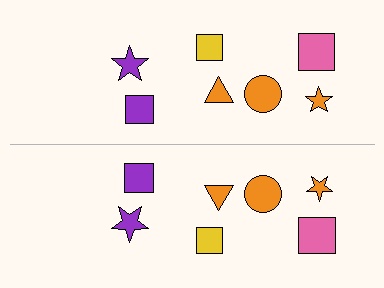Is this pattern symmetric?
Yes, this pattern has bilateral (reflection) symmetry.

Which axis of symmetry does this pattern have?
The pattern has a horizontal axis of symmetry running through the center of the image.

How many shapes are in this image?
There are 14 shapes in this image.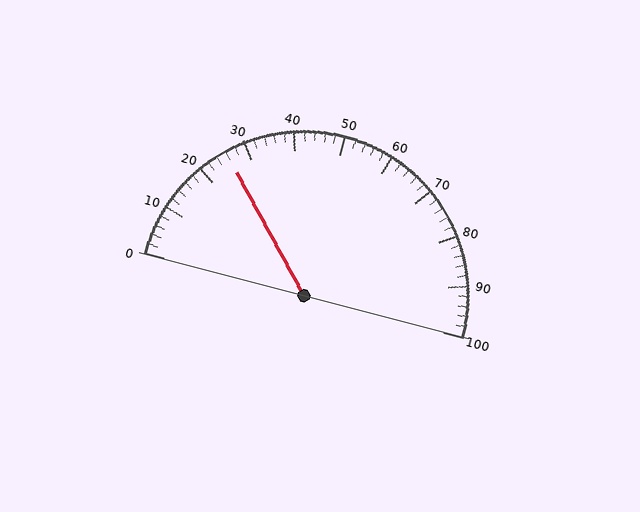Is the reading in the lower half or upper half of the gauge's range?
The reading is in the lower half of the range (0 to 100).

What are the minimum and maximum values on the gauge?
The gauge ranges from 0 to 100.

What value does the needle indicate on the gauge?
The needle indicates approximately 26.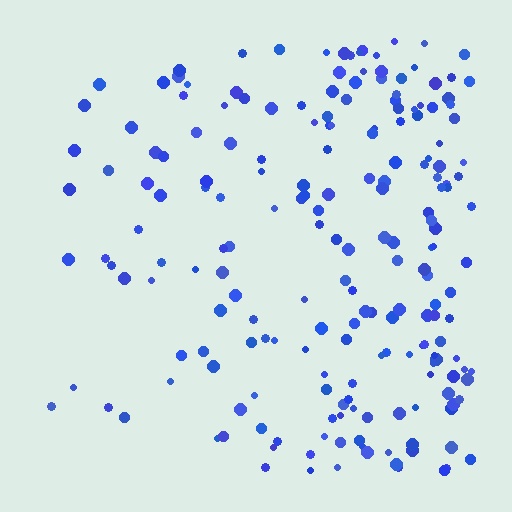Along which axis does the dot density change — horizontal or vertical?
Horizontal.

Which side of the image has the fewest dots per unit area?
The left.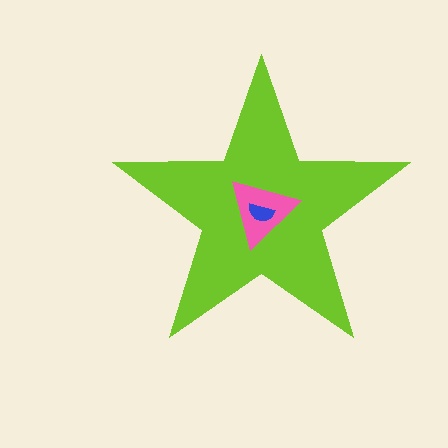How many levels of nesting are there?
3.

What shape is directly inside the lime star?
The pink triangle.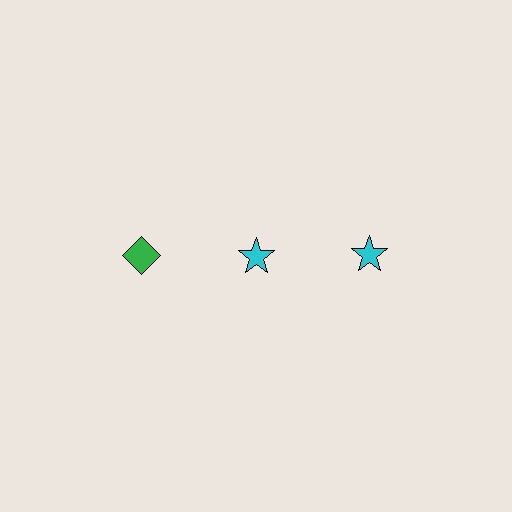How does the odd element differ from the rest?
It differs in both color (green instead of cyan) and shape (diamond instead of star).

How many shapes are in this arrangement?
There are 3 shapes arranged in a grid pattern.